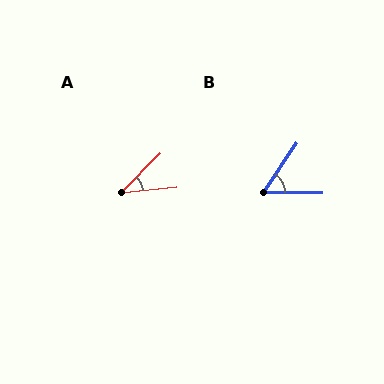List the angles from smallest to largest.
A (39°), B (56°).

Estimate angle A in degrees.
Approximately 39 degrees.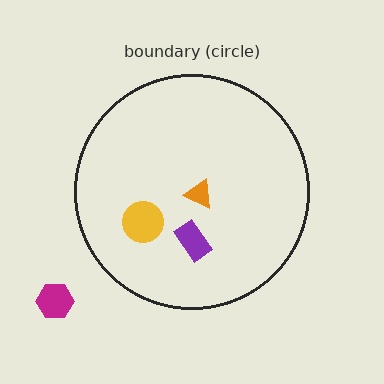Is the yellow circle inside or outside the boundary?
Inside.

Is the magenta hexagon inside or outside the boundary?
Outside.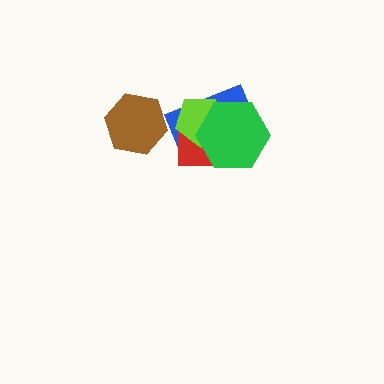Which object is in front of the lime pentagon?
The green hexagon is in front of the lime pentagon.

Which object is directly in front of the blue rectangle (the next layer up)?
The red rectangle is directly in front of the blue rectangle.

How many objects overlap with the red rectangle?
3 objects overlap with the red rectangle.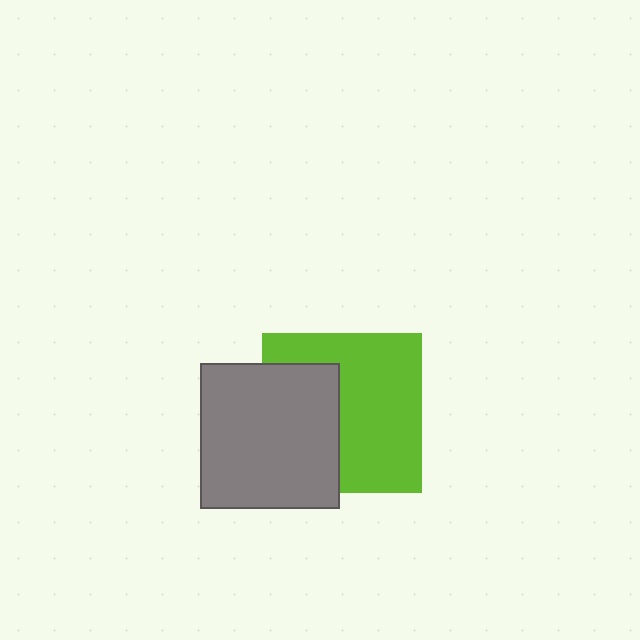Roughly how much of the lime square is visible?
About half of it is visible (roughly 60%).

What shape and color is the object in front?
The object in front is a gray rectangle.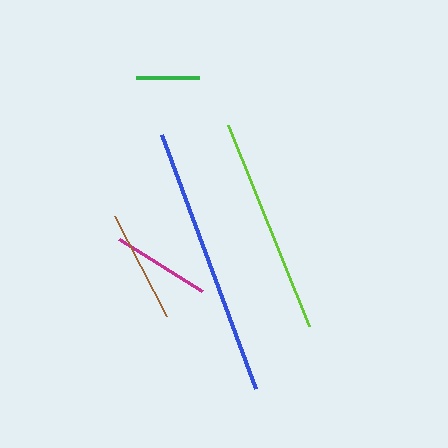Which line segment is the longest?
The blue line is the longest at approximately 271 pixels.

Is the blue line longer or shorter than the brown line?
The blue line is longer than the brown line.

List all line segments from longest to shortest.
From longest to shortest: blue, lime, brown, magenta, green.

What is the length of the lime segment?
The lime segment is approximately 216 pixels long.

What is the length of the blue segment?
The blue segment is approximately 271 pixels long.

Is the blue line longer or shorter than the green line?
The blue line is longer than the green line.